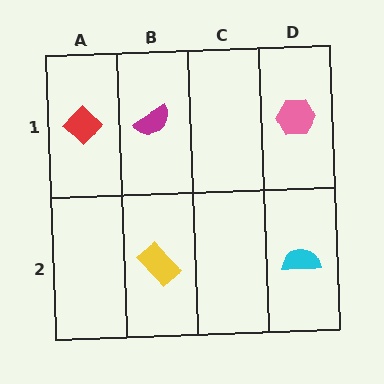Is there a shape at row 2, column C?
No, that cell is empty.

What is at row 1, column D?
A pink hexagon.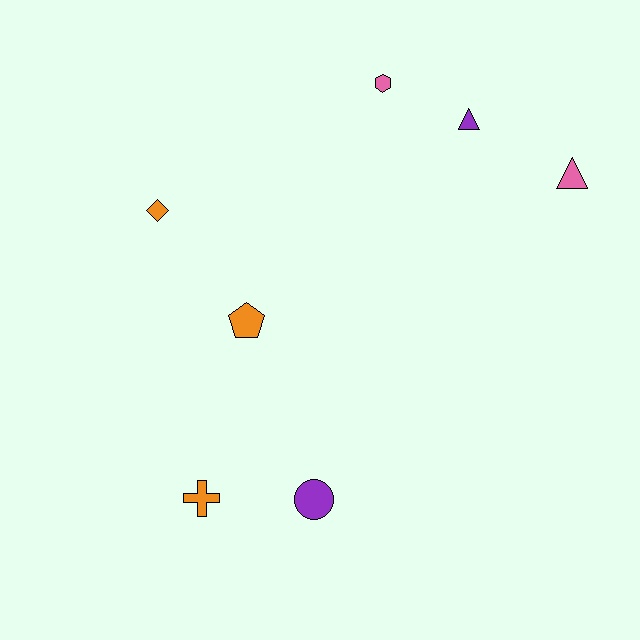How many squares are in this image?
There are no squares.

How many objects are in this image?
There are 7 objects.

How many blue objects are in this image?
There are no blue objects.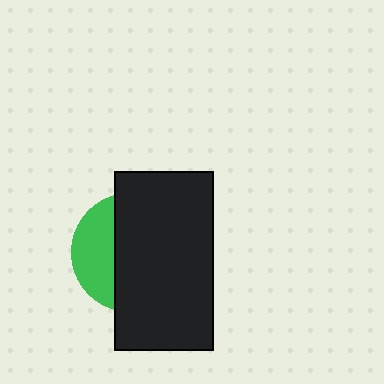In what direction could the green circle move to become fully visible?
The green circle could move left. That would shift it out from behind the black rectangle entirely.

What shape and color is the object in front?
The object in front is a black rectangle.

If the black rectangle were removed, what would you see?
You would see the complete green circle.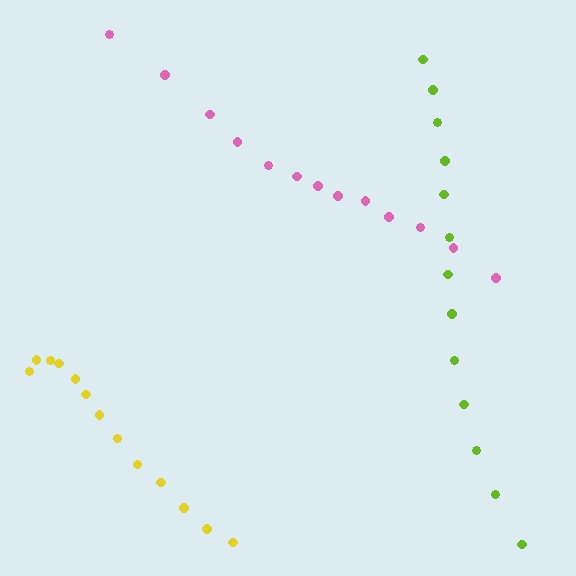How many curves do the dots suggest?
There are 3 distinct paths.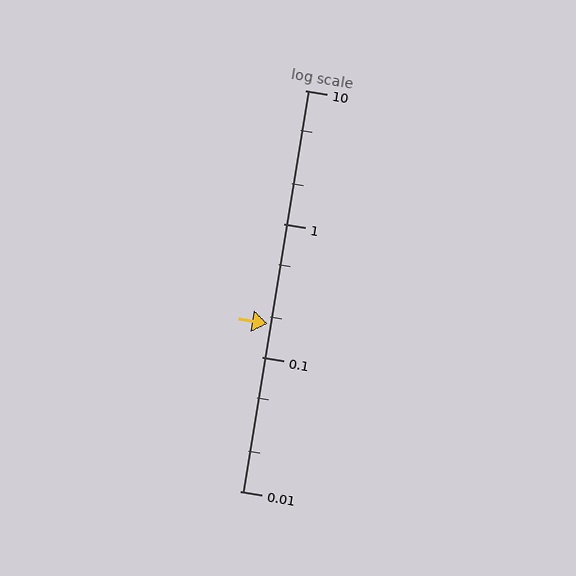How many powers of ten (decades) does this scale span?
The scale spans 3 decades, from 0.01 to 10.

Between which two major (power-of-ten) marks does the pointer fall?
The pointer is between 0.1 and 1.